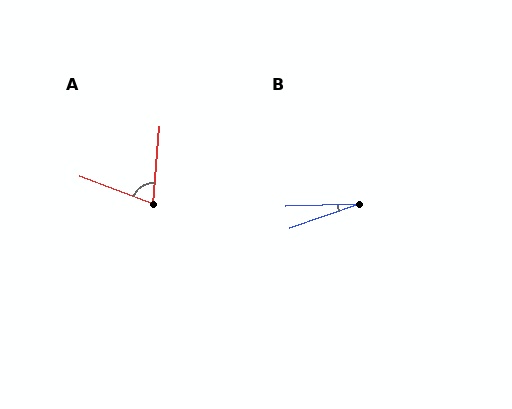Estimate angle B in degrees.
Approximately 17 degrees.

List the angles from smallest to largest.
B (17°), A (73°).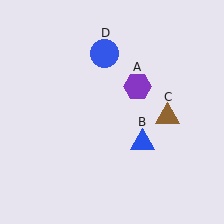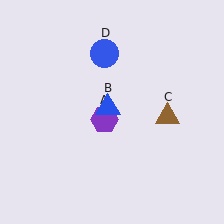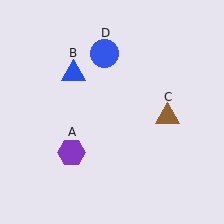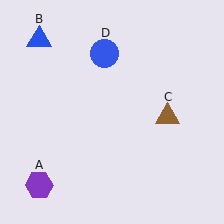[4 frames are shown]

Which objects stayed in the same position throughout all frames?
Brown triangle (object C) and blue circle (object D) remained stationary.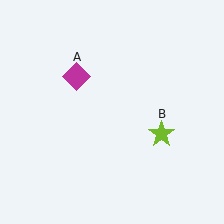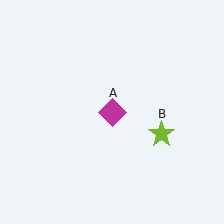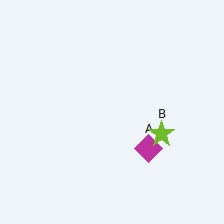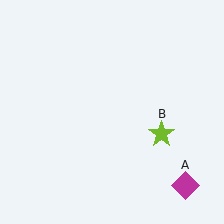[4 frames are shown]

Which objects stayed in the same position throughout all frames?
Lime star (object B) remained stationary.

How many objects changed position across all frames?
1 object changed position: magenta diamond (object A).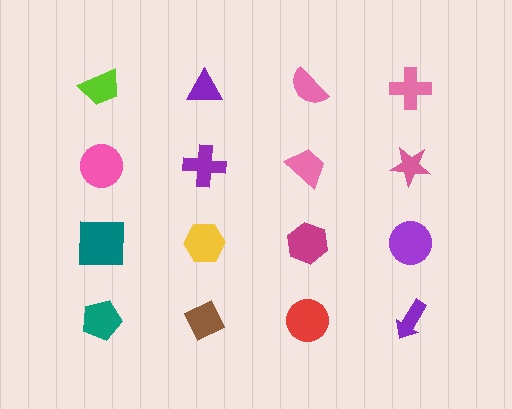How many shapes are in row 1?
4 shapes.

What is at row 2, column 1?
A pink circle.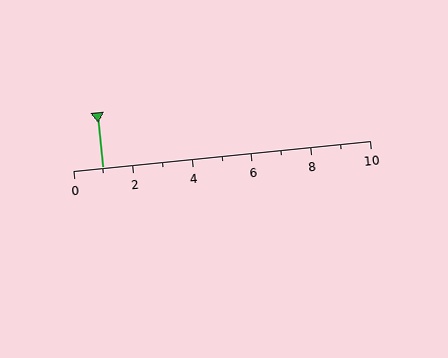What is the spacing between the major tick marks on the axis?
The major ticks are spaced 2 apart.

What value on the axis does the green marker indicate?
The marker indicates approximately 1.